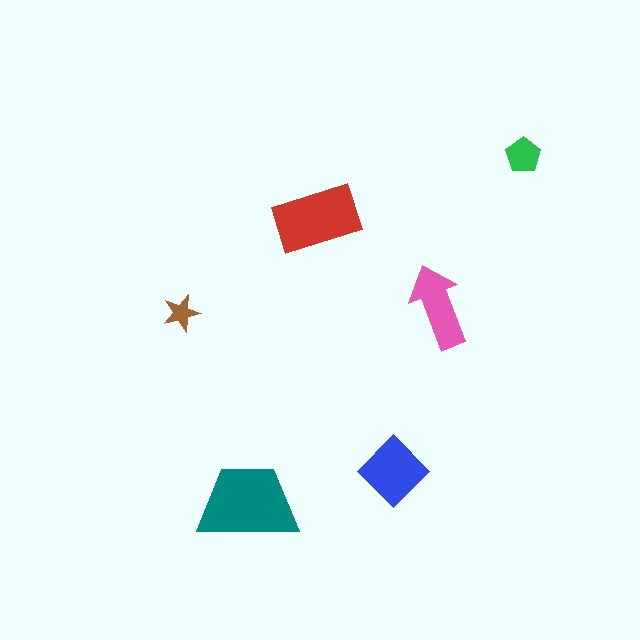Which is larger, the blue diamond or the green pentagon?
The blue diamond.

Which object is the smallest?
The brown star.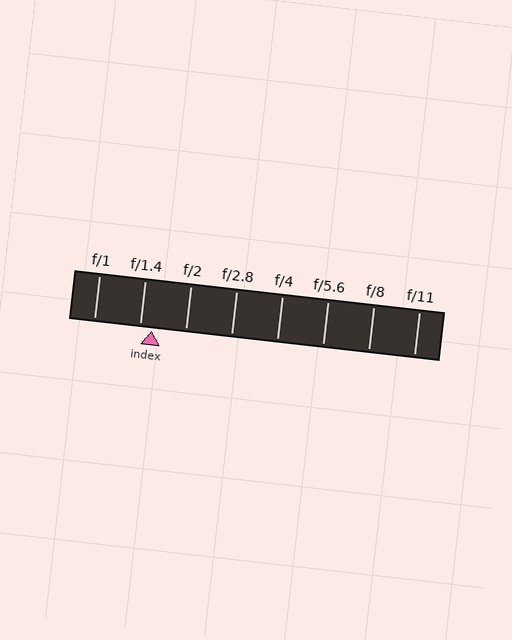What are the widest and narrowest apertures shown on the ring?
The widest aperture shown is f/1 and the narrowest is f/11.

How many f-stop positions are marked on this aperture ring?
There are 8 f-stop positions marked.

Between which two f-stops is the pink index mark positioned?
The index mark is between f/1.4 and f/2.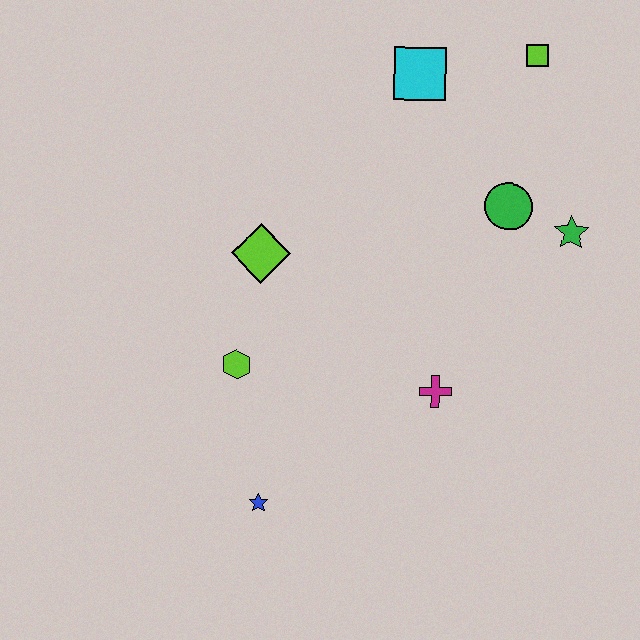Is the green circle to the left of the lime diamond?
No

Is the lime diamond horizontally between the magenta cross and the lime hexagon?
Yes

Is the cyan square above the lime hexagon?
Yes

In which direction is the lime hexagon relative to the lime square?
The lime hexagon is below the lime square.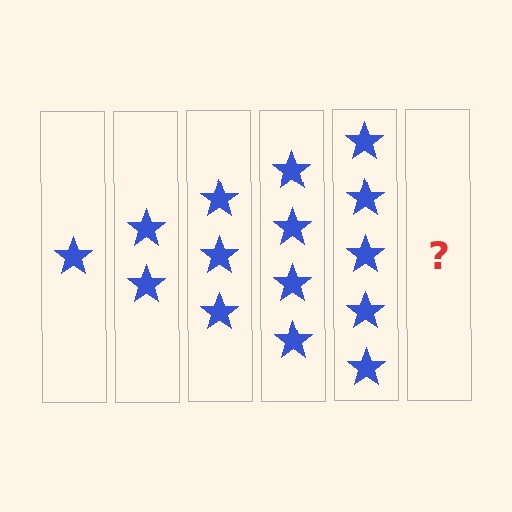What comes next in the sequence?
The next element should be 6 stars.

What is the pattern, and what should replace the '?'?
The pattern is that each step adds one more star. The '?' should be 6 stars.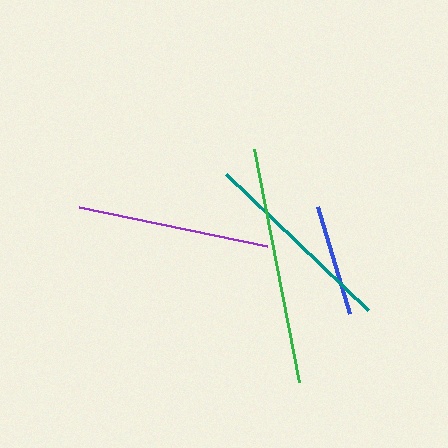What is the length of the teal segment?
The teal segment is approximately 197 pixels long.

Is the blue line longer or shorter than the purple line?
The purple line is longer than the blue line.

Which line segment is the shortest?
The blue line is the shortest at approximately 112 pixels.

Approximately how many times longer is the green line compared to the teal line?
The green line is approximately 1.2 times the length of the teal line.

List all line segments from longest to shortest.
From longest to shortest: green, teal, purple, blue.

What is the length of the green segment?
The green segment is approximately 238 pixels long.